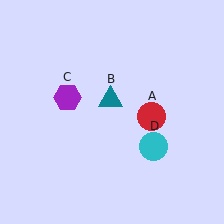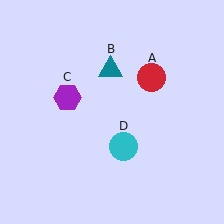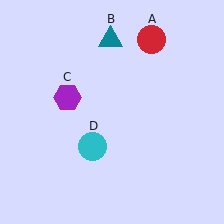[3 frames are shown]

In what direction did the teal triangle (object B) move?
The teal triangle (object B) moved up.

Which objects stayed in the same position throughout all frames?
Purple hexagon (object C) remained stationary.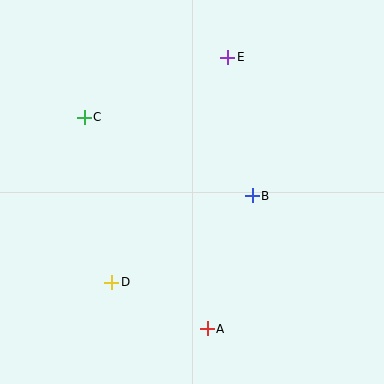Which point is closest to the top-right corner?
Point E is closest to the top-right corner.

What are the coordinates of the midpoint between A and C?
The midpoint between A and C is at (146, 223).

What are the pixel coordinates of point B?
Point B is at (252, 196).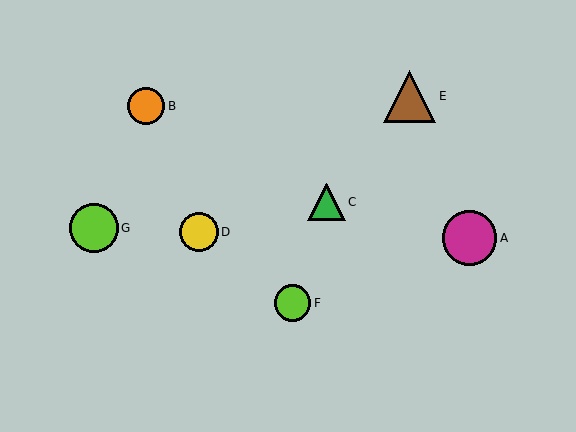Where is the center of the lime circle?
The center of the lime circle is at (94, 228).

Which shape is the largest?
The magenta circle (labeled A) is the largest.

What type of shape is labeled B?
Shape B is an orange circle.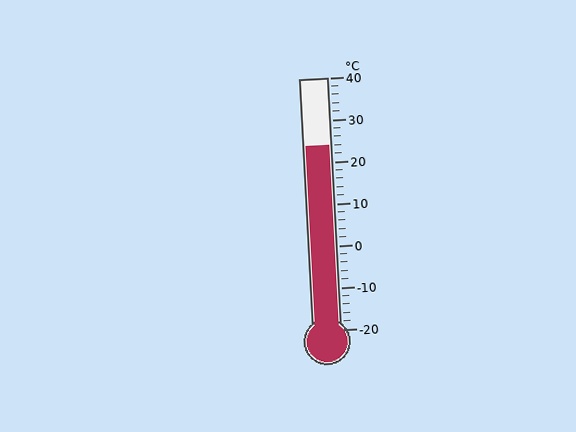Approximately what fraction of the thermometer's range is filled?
The thermometer is filled to approximately 75% of its range.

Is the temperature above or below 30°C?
The temperature is below 30°C.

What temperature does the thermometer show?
The thermometer shows approximately 24°C.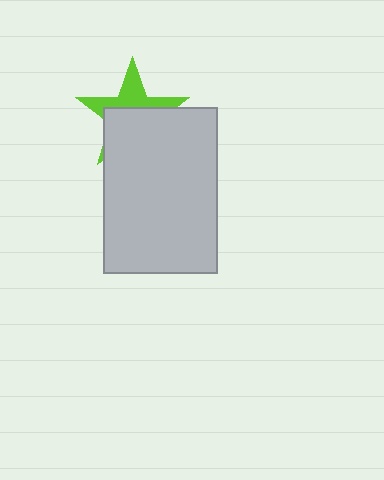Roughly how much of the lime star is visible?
A small part of it is visible (roughly 42%).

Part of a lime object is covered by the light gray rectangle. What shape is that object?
It is a star.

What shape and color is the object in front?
The object in front is a light gray rectangle.